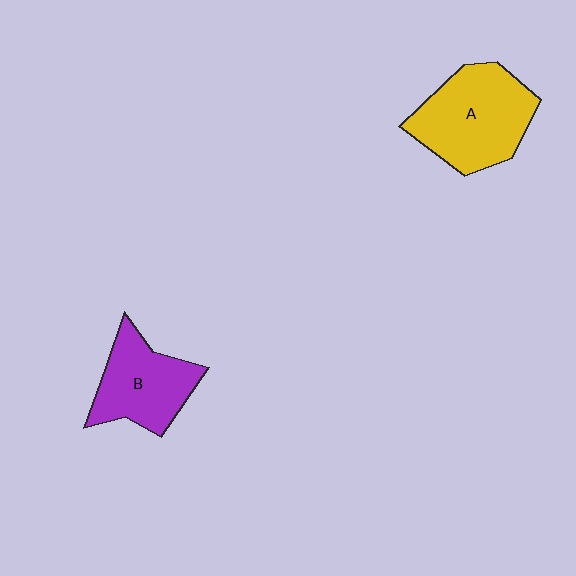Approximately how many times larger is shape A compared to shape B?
Approximately 1.3 times.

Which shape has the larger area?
Shape A (yellow).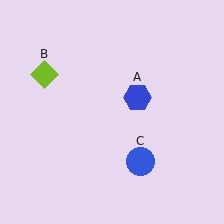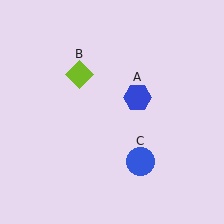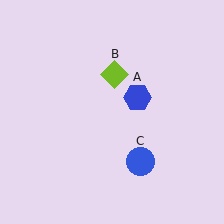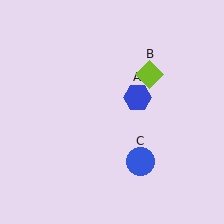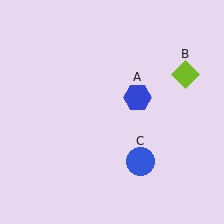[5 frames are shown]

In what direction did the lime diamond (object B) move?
The lime diamond (object B) moved right.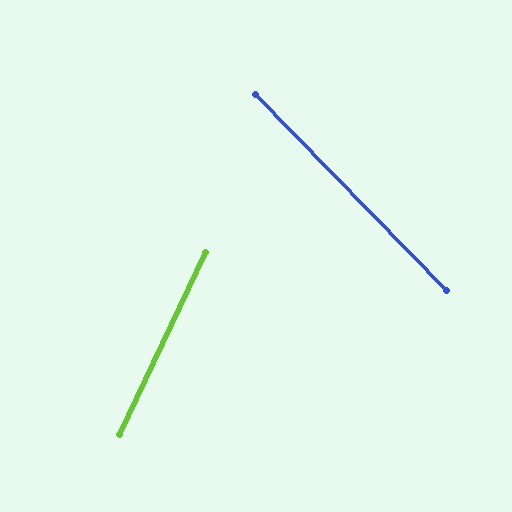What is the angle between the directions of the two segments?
Approximately 70 degrees.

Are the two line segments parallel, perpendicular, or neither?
Neither parallel nor perpendicular — they differ by about 70°.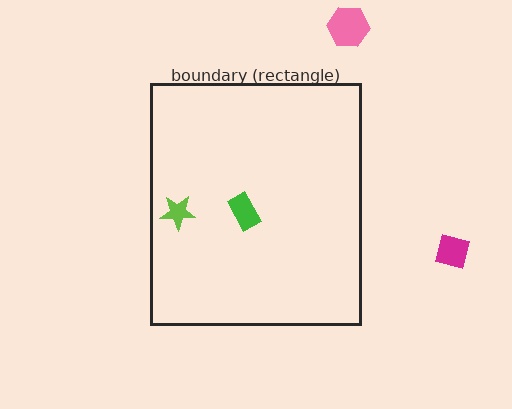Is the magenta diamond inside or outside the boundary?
Outside.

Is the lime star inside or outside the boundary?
Inside.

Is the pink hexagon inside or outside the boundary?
Outside.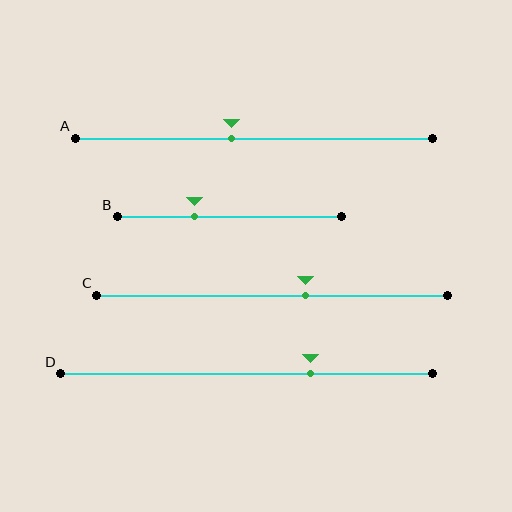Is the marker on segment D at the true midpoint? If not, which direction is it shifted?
No, the marker on segment D is shifted to the right by about 17% of the segment length.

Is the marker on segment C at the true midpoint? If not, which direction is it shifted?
No, the marker on segment C is shifted to the right by about 10% of the segment length.